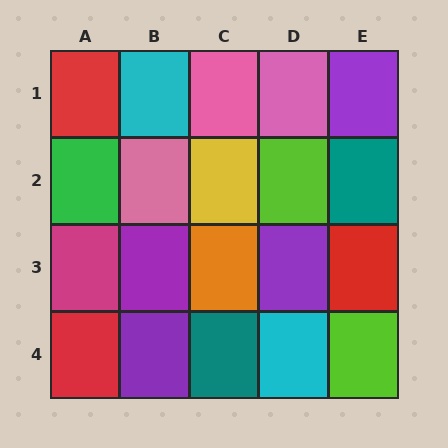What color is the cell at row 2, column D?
Lime.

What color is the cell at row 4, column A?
Red.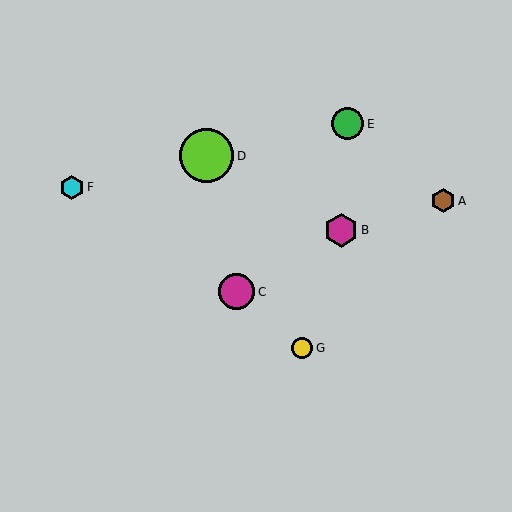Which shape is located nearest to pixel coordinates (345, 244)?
The magenta hexagon (labeled B) at (341, 230) is nearest to that location.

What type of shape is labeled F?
Shape F is a cyan hexagon.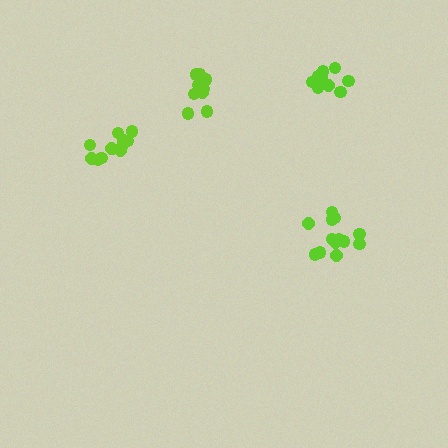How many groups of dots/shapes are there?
There are 4 groups.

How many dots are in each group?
Group 1: 10 dots, Group 2: 12 dots, Group 3: 13 dots, Group 4: 12 dots (47 total).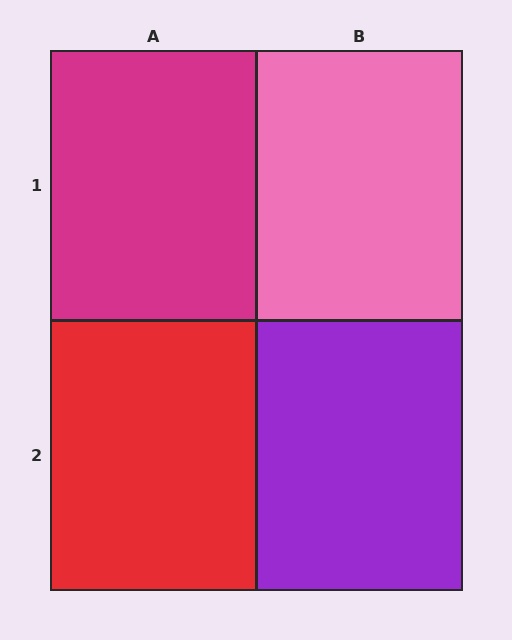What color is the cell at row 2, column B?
Purple.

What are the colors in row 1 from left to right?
Magenta, pink.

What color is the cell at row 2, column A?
Red.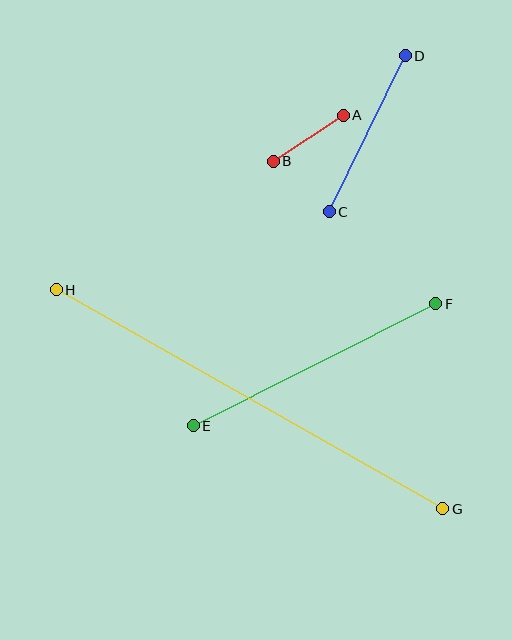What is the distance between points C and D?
The distance is approximately 173 pixels.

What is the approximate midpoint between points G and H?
The midpoint is at approximately (250, 399) pixels.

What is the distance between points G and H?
The distance is approximately 444 pixels.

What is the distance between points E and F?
The distance is approximately 271 pixels.